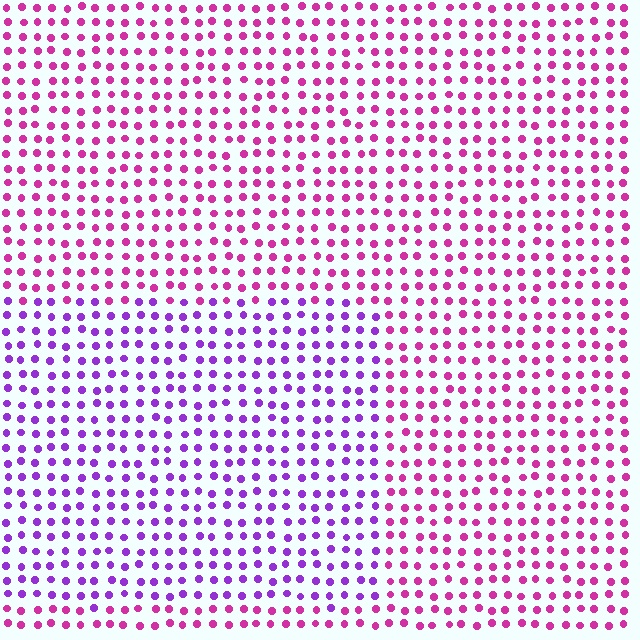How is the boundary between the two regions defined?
The boundary is defined purely by a slight shift in hue (about 40 degrees). Spacing, size, and orientation are identical on both sides.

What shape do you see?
I see a rectangle.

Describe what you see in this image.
The image is filled with small magenta elements in a uniform arrangement. A rectangle-shaped region is visible where the elements are tinted to a slightly different hue, forming a subtle color boundary.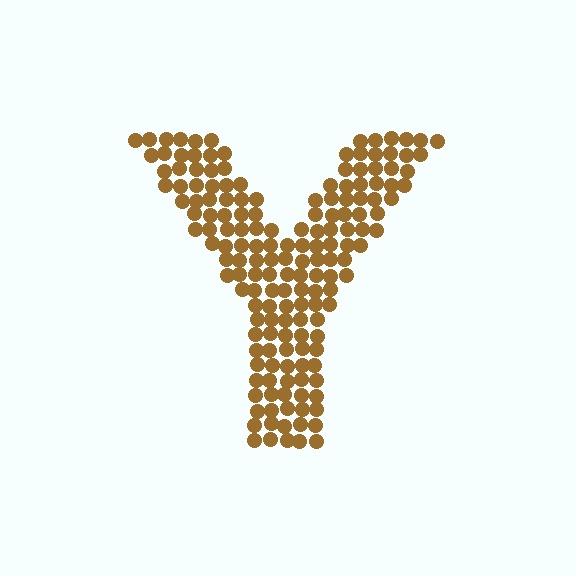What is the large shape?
The large shape is the letter Y.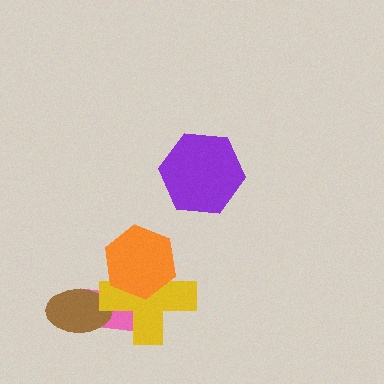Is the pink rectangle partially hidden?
Yes, it is partially covered by another shape.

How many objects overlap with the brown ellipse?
2 objects overlap with the brown ellipse.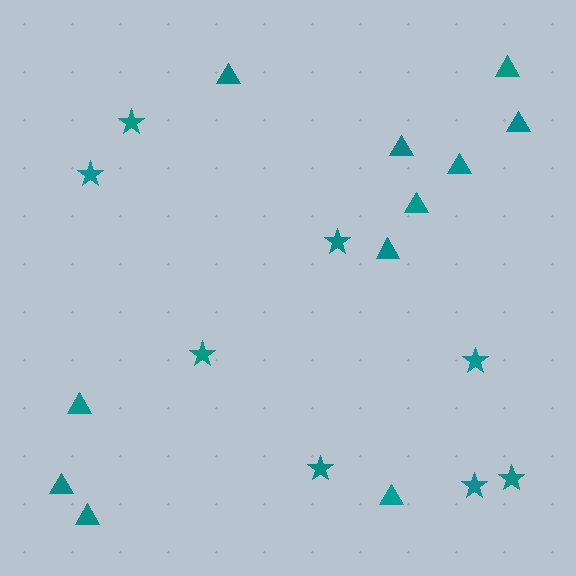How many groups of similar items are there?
There are 2 groups: one group of stars (8) and one group of triangles (11).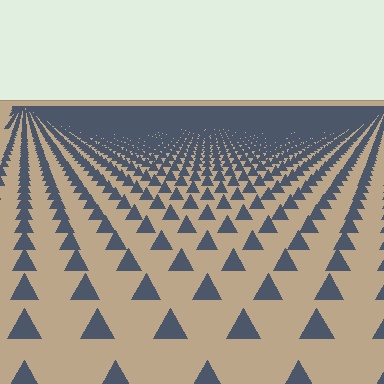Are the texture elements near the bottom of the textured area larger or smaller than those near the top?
Larger. Near the bottom, elements are closer to the viewer and appear at a bigger on-screen size.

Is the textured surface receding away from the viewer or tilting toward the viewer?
The surface is receding away from the viewer. Texture elements get smaller and denser toward the top.